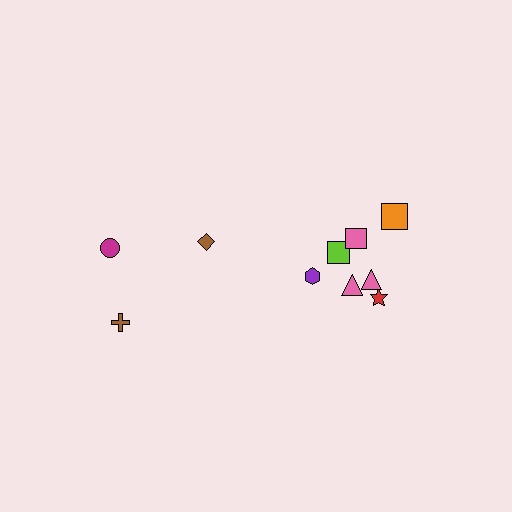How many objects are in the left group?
There are 3 objects.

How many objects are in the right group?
There are 7 objects.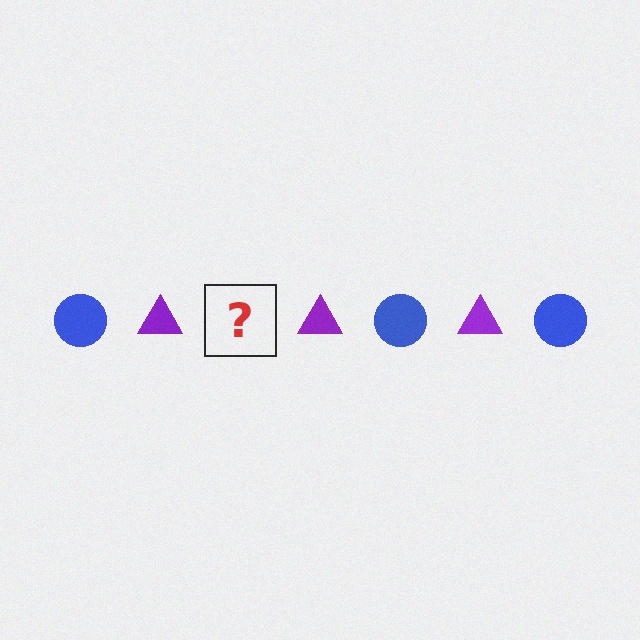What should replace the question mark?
The question mark should be replaced with a blue circle.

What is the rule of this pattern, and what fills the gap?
The rule is that the pattern alternates between blue circle and purple triangle. The gap should be filled with a blue circle.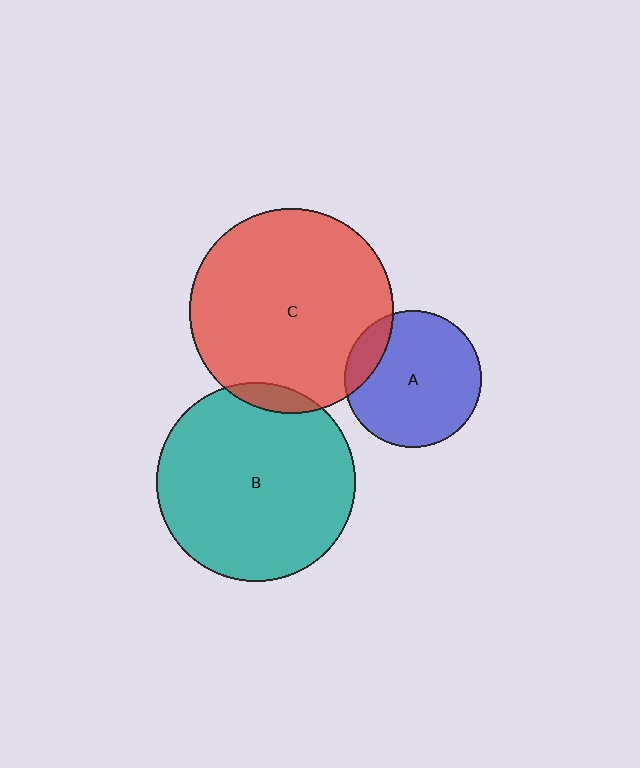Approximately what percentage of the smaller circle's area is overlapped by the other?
Approximately 15%.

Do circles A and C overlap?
Yes.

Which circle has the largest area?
Circle C (red).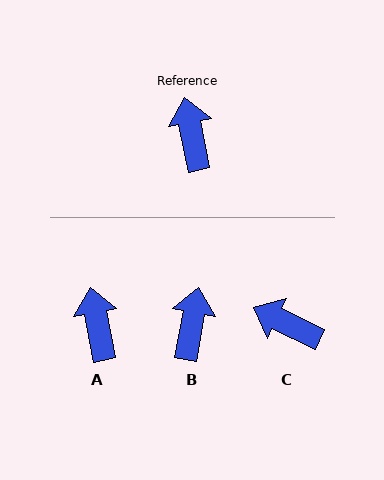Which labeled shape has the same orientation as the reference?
A.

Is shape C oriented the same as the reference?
No, it is off by about 53 degrees.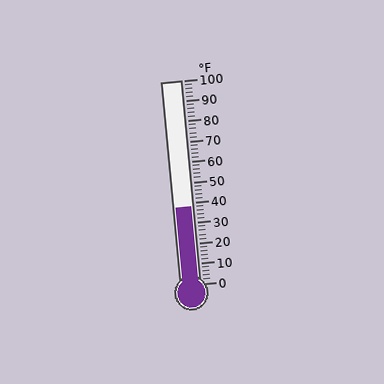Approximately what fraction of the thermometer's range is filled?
The thermometer is filled to approximately 40% of its range.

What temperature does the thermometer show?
The thermometer shows approximately 38°F.